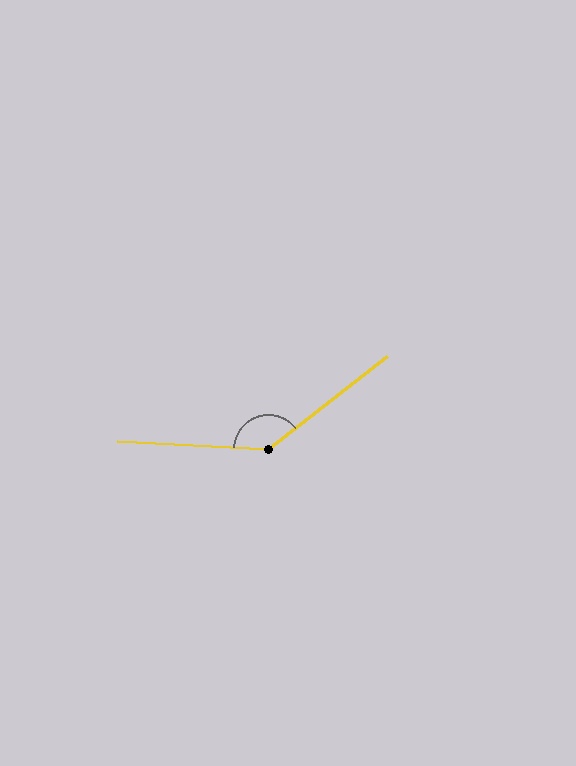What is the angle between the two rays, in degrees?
Approximately 139 degrees.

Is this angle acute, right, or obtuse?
It is obtuse.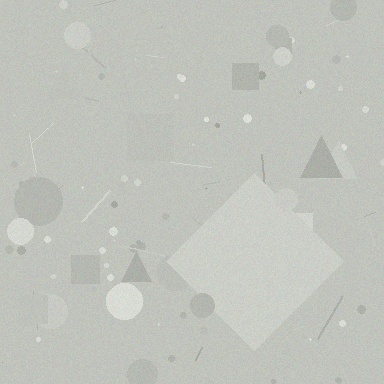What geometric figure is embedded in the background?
A diamond is embedded in the background.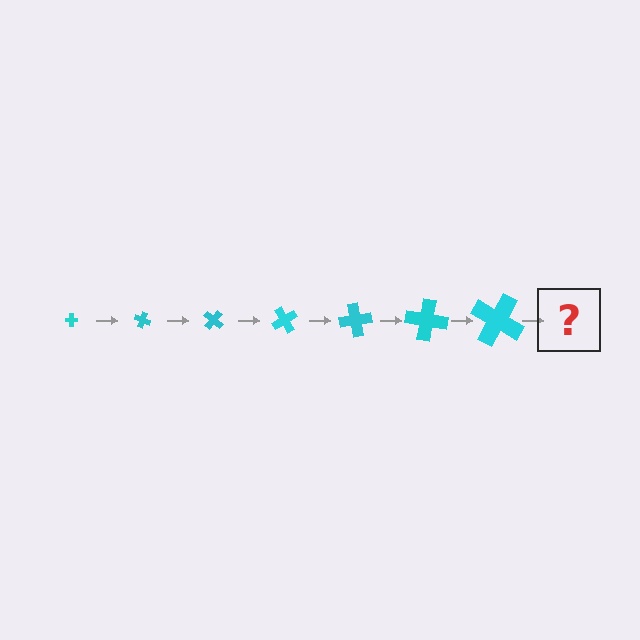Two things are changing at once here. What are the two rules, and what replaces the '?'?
The two rules are that the cross grows larger each step and it rotates 20 degrees each step. The '?' should be a cross, larger than the previous one and rotated 140 degrees from the start.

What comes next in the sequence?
The next element should be a cross, larger than the previous one and rotated 140 degrees from the start.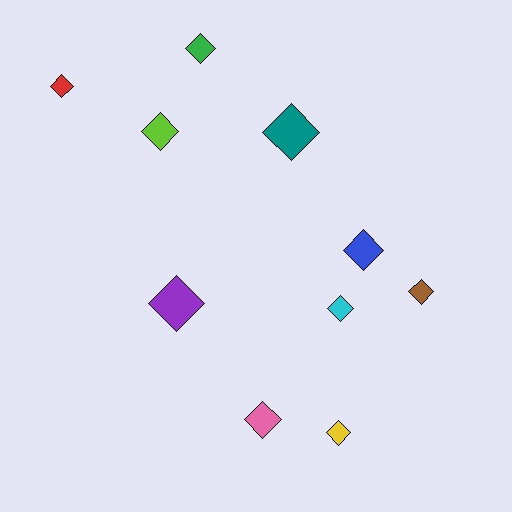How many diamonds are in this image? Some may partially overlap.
There are 10 diamonds.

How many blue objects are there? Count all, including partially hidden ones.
There is 1 blue object.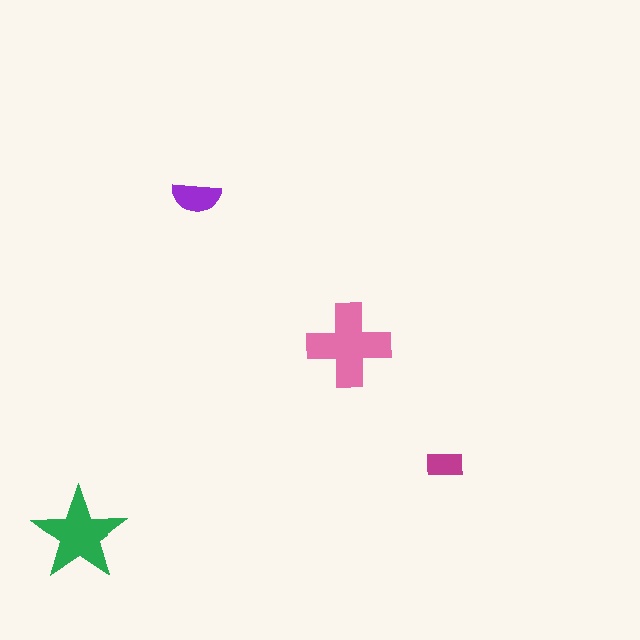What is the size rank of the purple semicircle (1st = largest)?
3rd.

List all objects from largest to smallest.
The pink cross, the green star, the purple semicircle, the magenta rectangle.